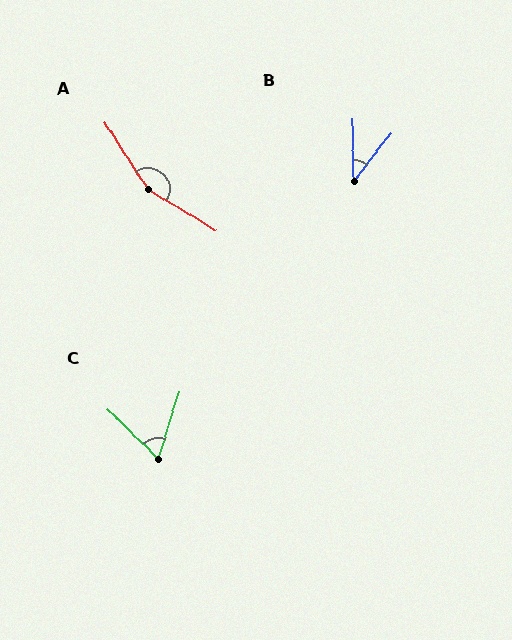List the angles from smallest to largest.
B (39°), C (63°), A (153°).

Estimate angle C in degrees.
Approximately 63 degrees.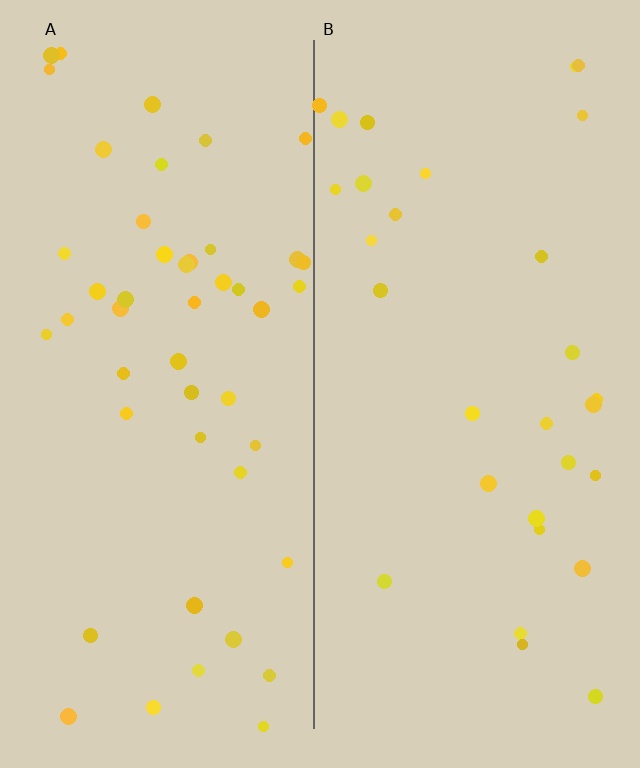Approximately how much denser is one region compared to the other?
Approximately 1.6× — region A over region B.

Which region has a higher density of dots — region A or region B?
A (the left).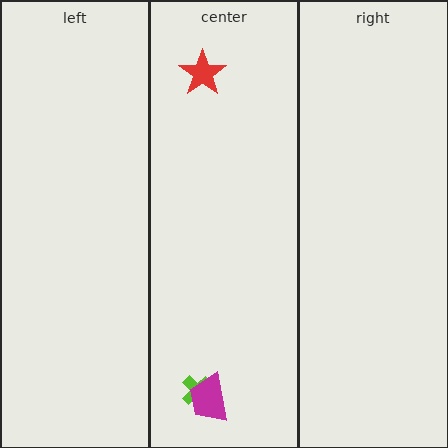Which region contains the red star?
The center region.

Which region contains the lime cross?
The center region.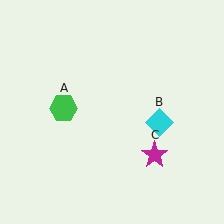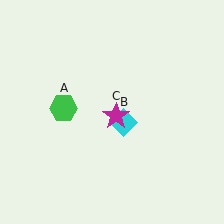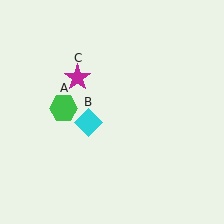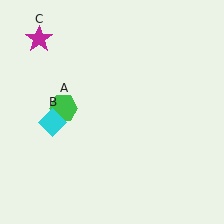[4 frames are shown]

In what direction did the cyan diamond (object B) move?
The cyan diamond (object B) moved left.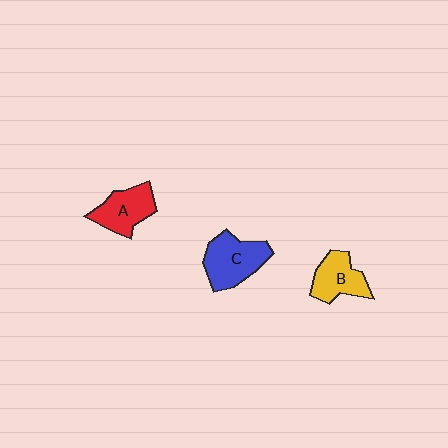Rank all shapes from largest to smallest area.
From largest to smallest: C (blue), A (red), B (yellow).